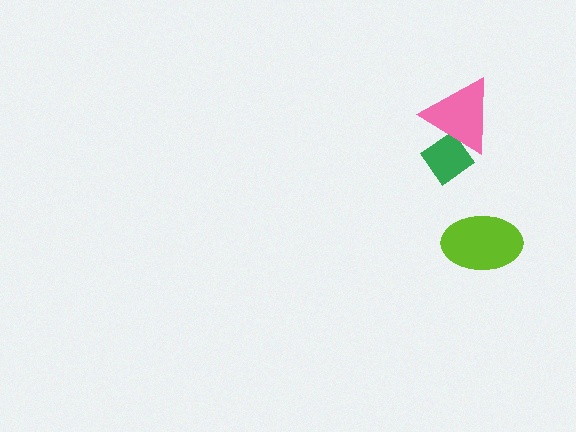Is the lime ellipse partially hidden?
No, no other shape covers it.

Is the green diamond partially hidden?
Yes, it is partially covered by another shape.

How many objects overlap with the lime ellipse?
0 objects overlap with the lime ellipse.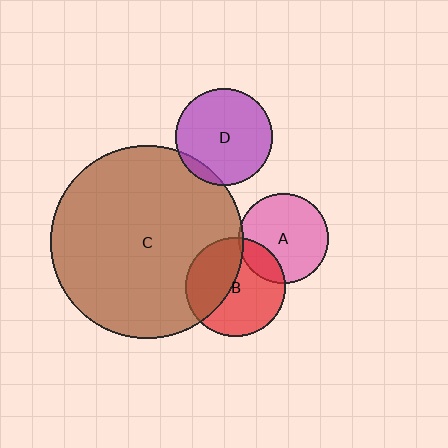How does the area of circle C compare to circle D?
Approximately 3.9 times.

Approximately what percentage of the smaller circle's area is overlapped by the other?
Approximately 20%.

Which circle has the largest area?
Circle C (brown).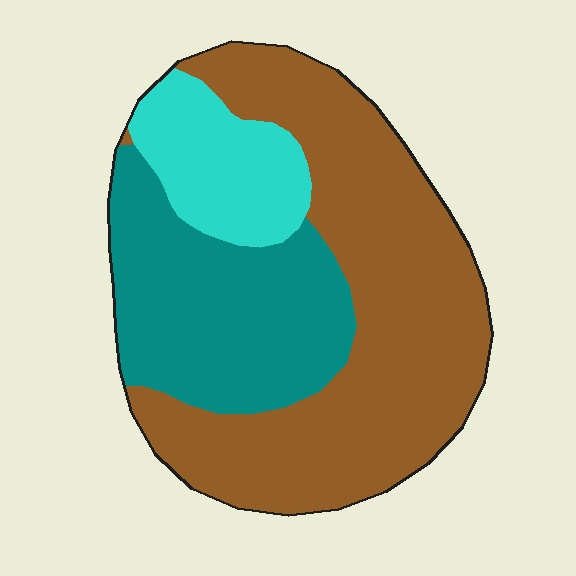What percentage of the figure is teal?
Teal takes up about one third (1/3) of the figure.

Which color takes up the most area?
Brown, at roughly 55%.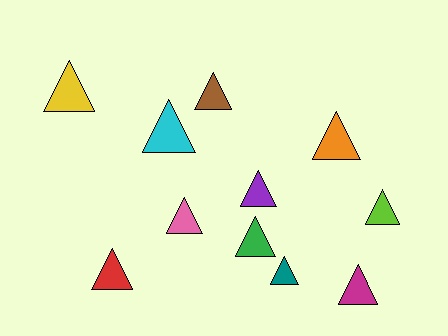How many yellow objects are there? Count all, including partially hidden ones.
There is 1 yellow object.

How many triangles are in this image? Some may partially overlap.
There are 11 triangles.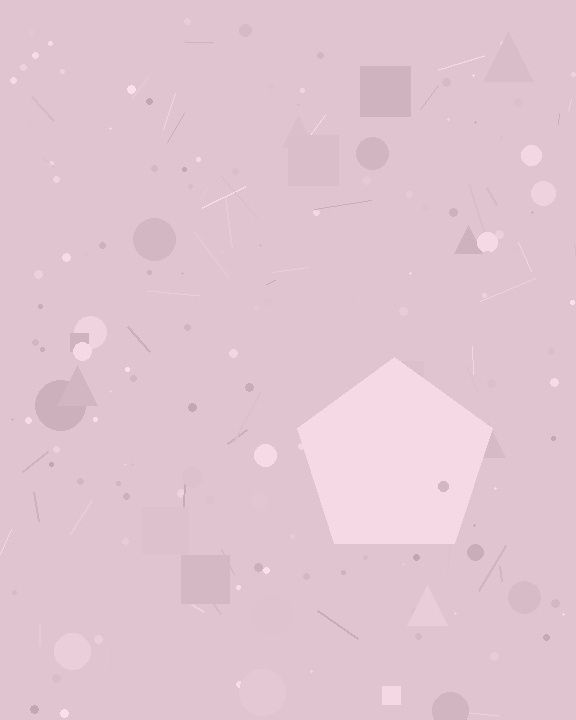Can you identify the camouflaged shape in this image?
The camouflaged shape is a pentagon.